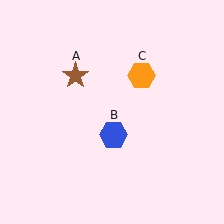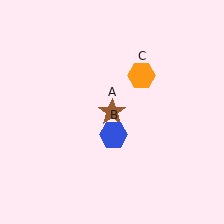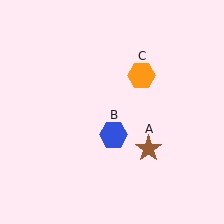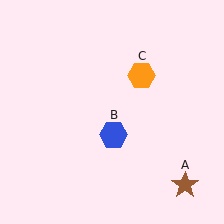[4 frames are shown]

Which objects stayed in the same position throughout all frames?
Blue hexagon (object B) and orange hexagon (object C) remained stationary.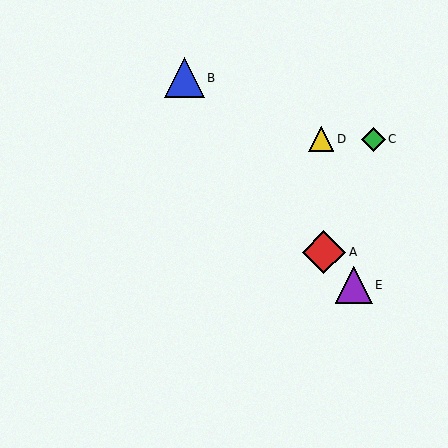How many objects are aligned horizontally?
2 objects (C, D) are aligned horizontally.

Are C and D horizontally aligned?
Yes, both are at y≈139.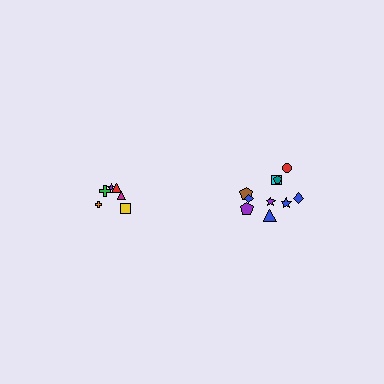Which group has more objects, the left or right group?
The right group.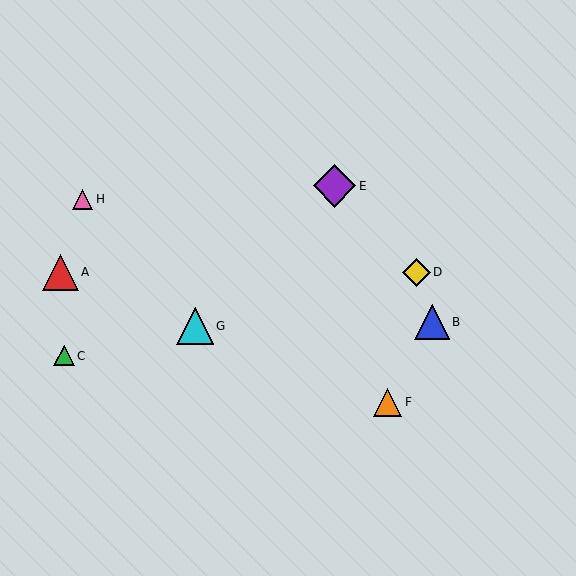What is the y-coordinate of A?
Object A is at y≈272.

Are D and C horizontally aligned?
No, D is at y≈272 and C is at y≈356.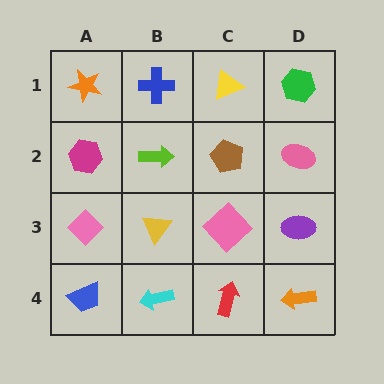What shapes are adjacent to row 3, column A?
A magenta hexagon (row 2, column A), a blue trapezoid (row 4, column A), a yellow triangle (row 3, column B).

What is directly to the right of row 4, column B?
A red arrow.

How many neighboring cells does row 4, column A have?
2.